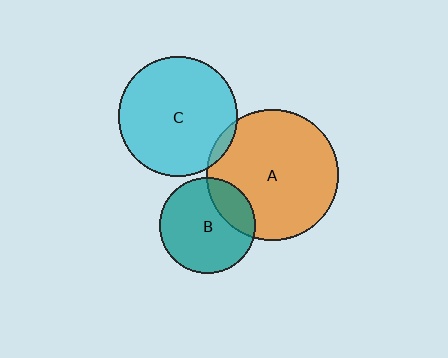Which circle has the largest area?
Circle A (orange).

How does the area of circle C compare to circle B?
Approximately 1.6 times.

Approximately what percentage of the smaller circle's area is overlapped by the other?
Approximately 5%.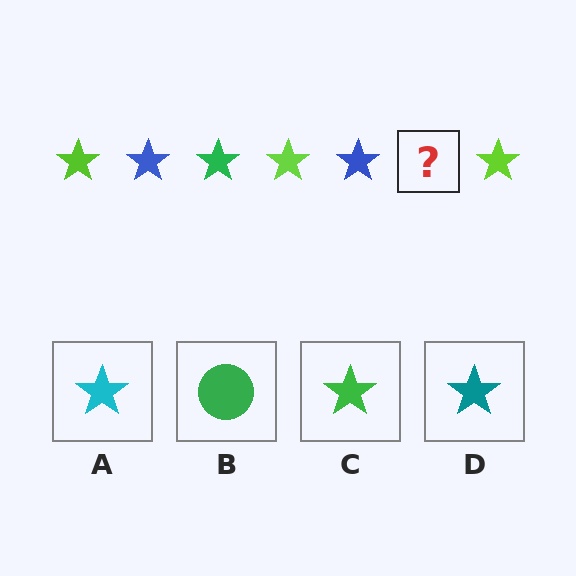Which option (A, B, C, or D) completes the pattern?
C.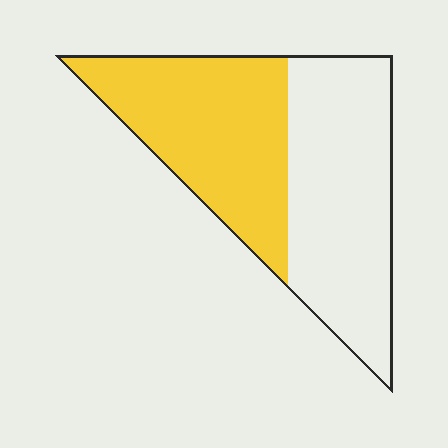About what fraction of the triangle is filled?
About one half (1/2).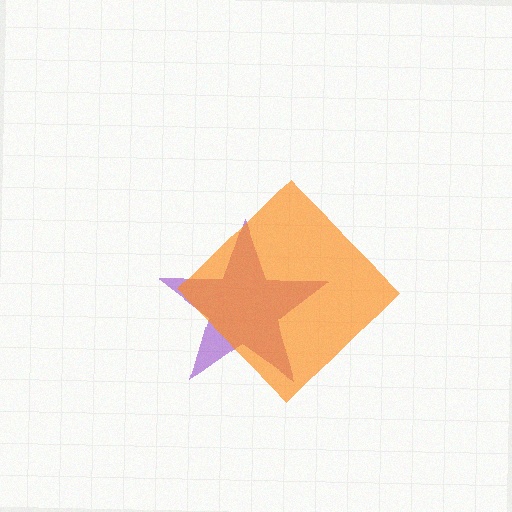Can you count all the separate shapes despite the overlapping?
Yes, there are 2 separate shapes.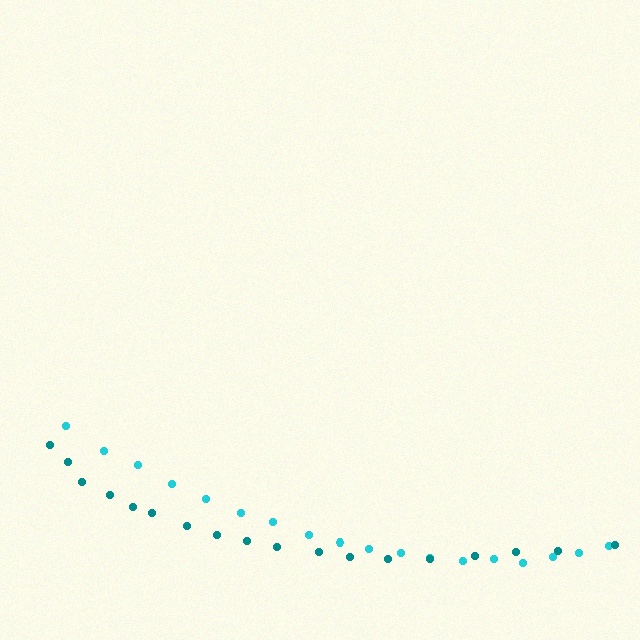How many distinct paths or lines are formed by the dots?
There are 2 distinct paths.